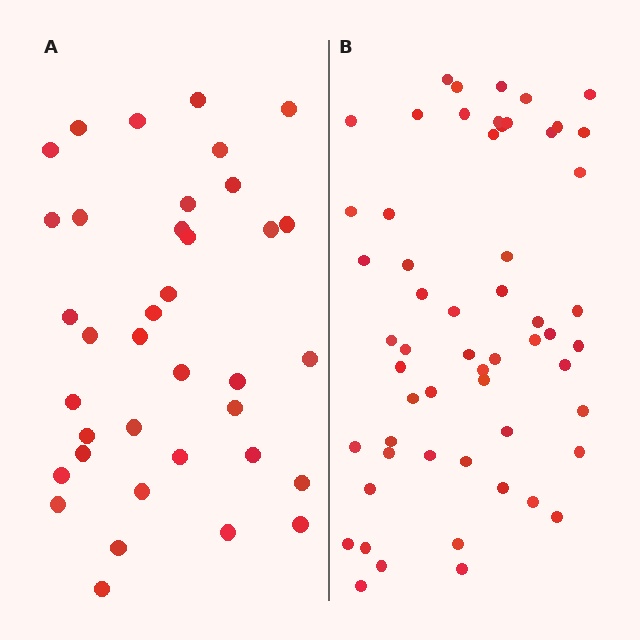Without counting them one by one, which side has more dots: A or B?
Region B (the right region) has more dots.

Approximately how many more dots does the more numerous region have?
Region B has approximately 20 more dots than region A.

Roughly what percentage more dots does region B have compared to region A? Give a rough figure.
About 55% more.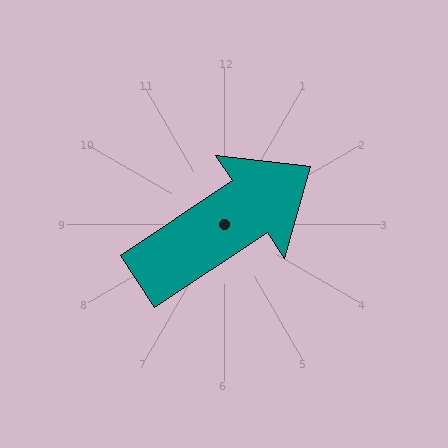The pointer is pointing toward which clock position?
Roughly 2 o'clock.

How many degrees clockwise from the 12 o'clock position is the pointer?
Approximately 56 degrees.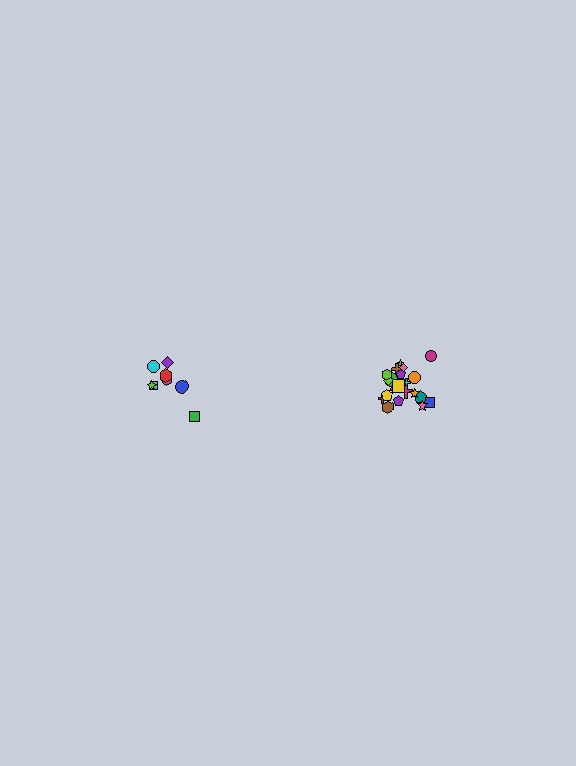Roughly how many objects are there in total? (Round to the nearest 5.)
Roughly 30 objects in total.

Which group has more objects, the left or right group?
The right group.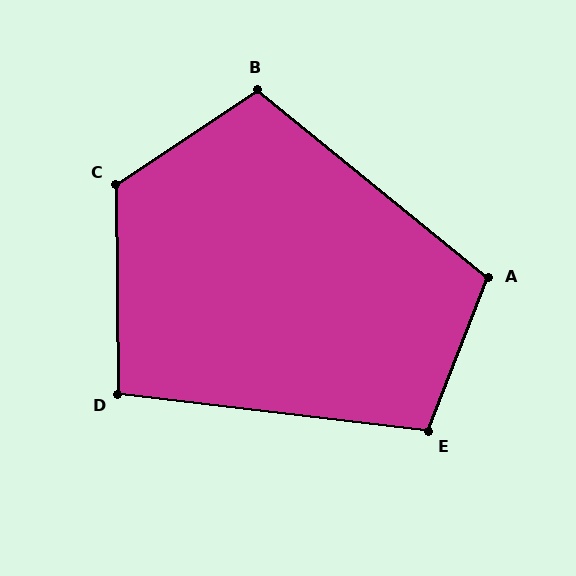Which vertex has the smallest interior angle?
D, at approximately 97 degrees.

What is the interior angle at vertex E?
Approximately 105 degrees (obtuse).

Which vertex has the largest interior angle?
C, at approximately 123 degrees.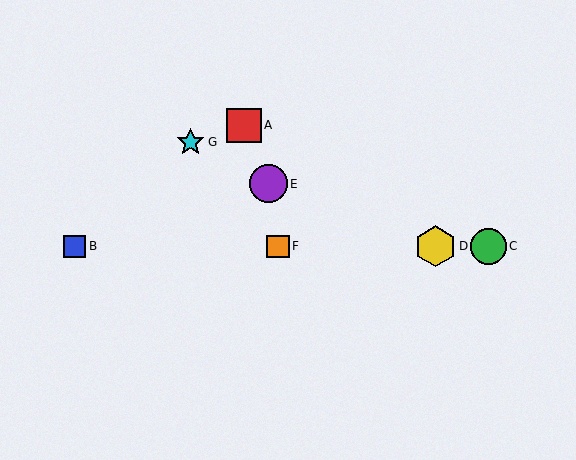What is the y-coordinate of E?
Object E is at y≈184.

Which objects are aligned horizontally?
Objects B, C, D, F are aligned horizontally.